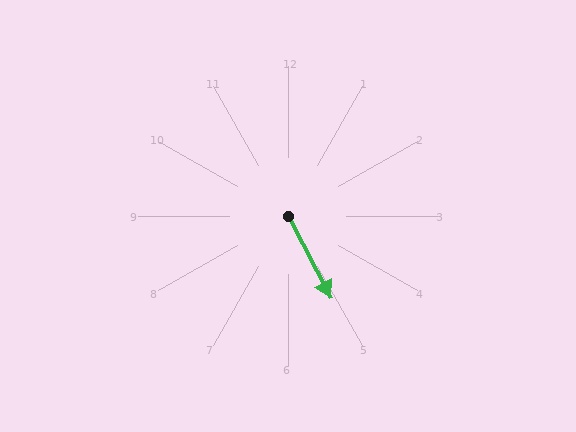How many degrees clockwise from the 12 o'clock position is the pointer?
Approximately 152 degrees.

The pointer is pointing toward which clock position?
Roughly 5 o'clock.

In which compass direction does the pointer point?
Southeast.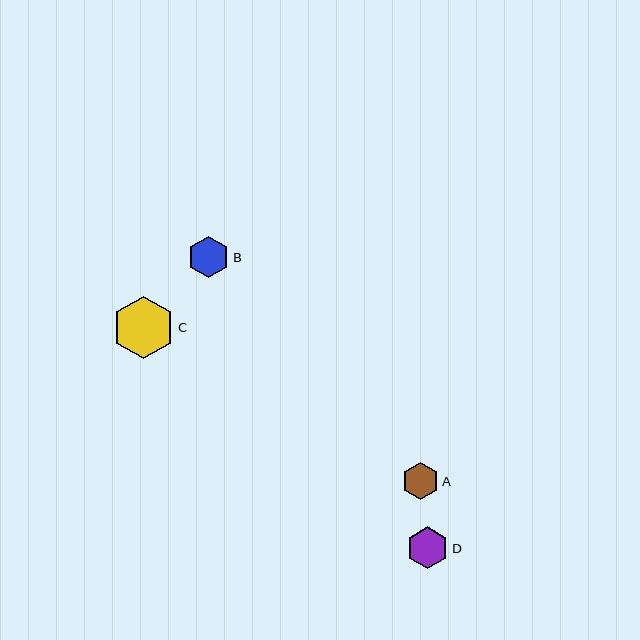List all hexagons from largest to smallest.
From largest to smallest: C, D, B, A.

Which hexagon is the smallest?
Hexagon A is the smallest with a size of approximately 37 pixels.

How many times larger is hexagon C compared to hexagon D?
Hexagon C is approximately 1.5 times the size of hexagon D.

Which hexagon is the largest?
Hexagon C is the largest with a size of approximately 62 pixels.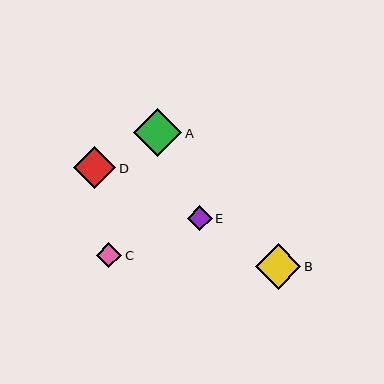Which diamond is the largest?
Diamond A is the largest with a size of approximately 48 pixels.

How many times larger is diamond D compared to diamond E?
Diamond D is approximately 1.7 times the size of diamond E.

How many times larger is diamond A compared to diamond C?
Diamond A is approximately 1.9 times the size of diamond C.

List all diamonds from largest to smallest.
From largest to smallest: A, B, D, C, E.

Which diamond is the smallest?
Diamond E is the smallest with a size of approximately 25 pixels.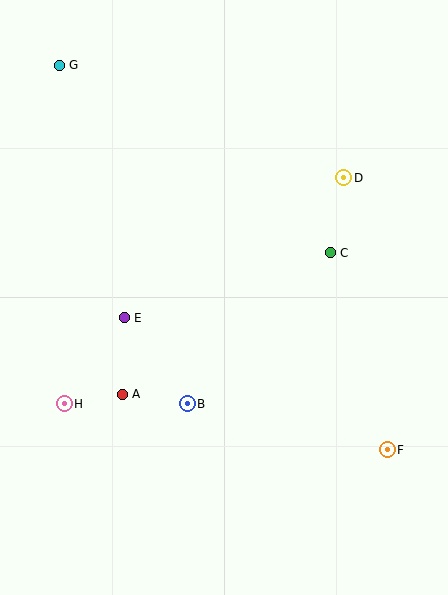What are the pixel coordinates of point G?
Point G is at (59, 65).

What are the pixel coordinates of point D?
Point D is at (344, 178).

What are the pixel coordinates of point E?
Point E is at (124, 318).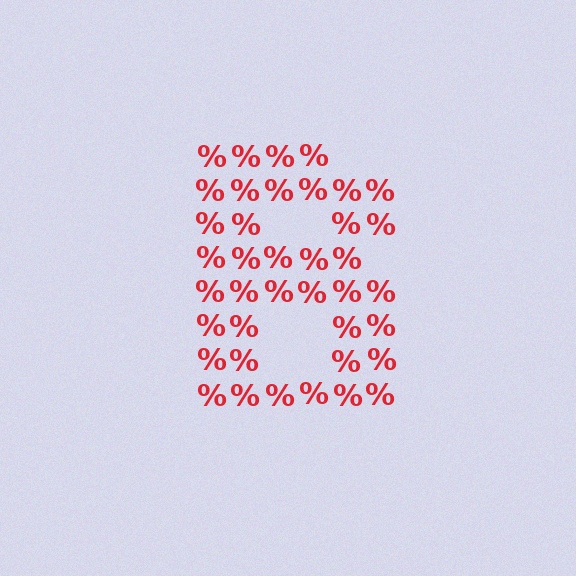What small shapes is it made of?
It is made of small percent signs.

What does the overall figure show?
The overall figure shows the letter B.